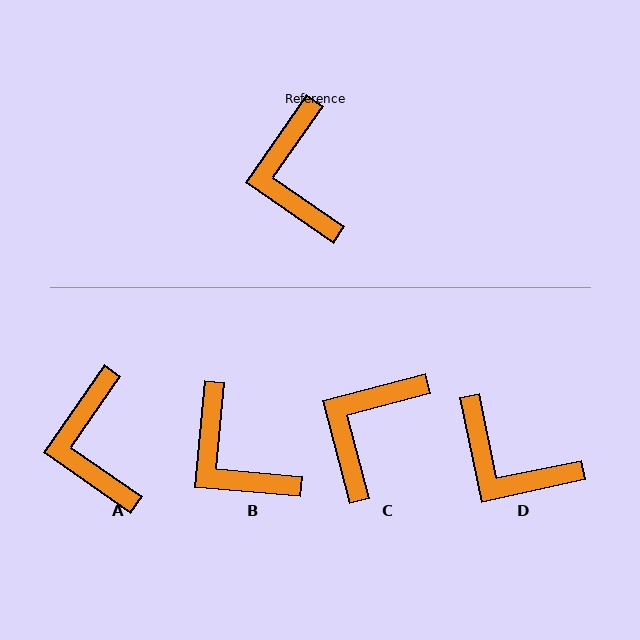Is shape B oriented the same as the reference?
No, it is off by about 30 degrees.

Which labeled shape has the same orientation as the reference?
A.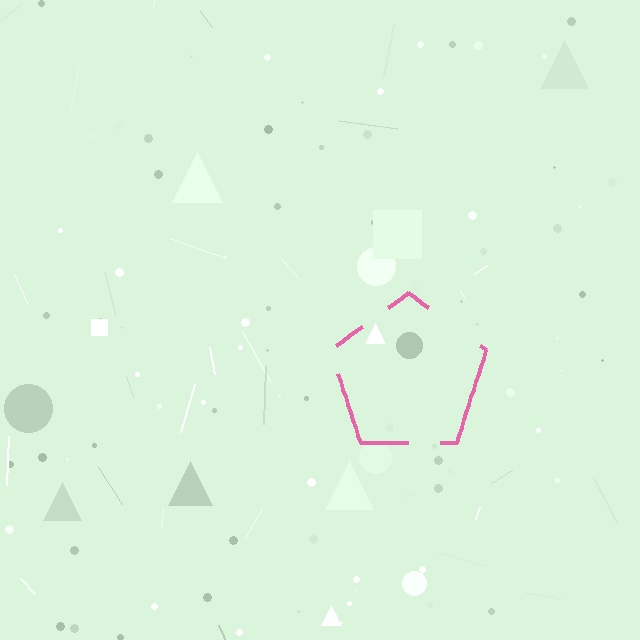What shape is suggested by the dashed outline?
The dashed outline suggests a pentagon.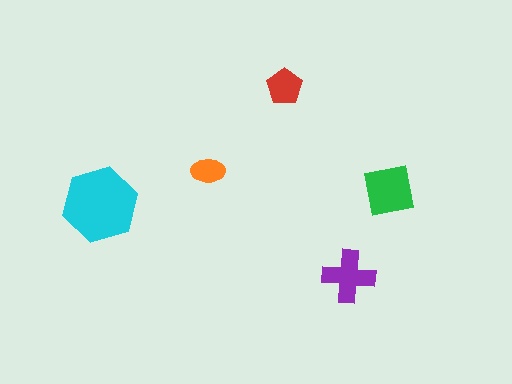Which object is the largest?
The cyan hexagon.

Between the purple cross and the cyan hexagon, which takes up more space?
The cyan hexagon.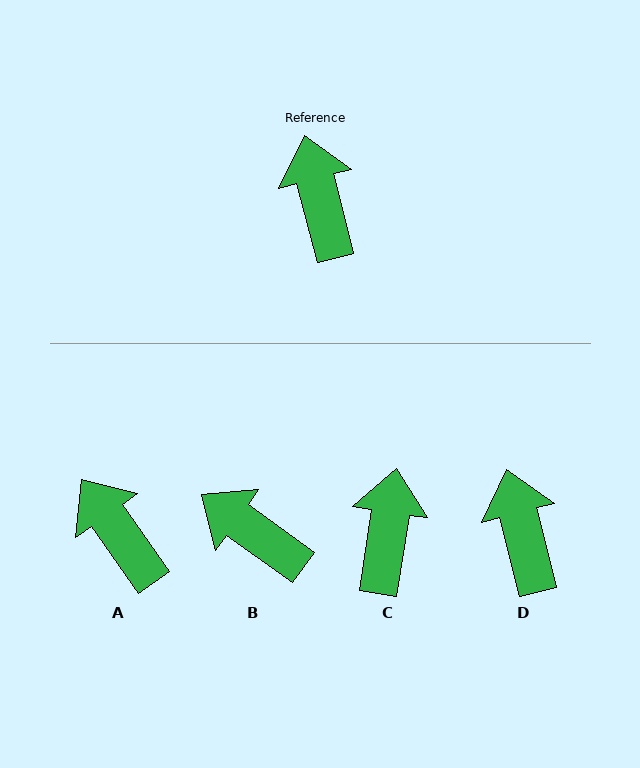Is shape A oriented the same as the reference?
No, it is off by about 21 degrees.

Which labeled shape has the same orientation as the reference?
D.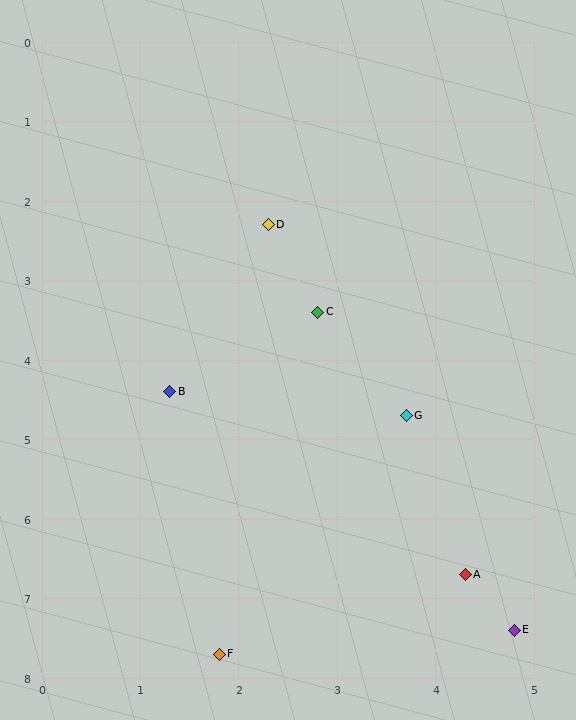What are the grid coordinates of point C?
Point C is at approximately (2.8, 3.4).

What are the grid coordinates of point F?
Point F is at approximately (1.8, 7.7).